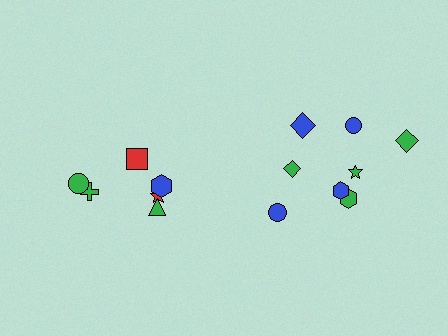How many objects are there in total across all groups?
There are 14 objects.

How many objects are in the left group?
There are 6 objects.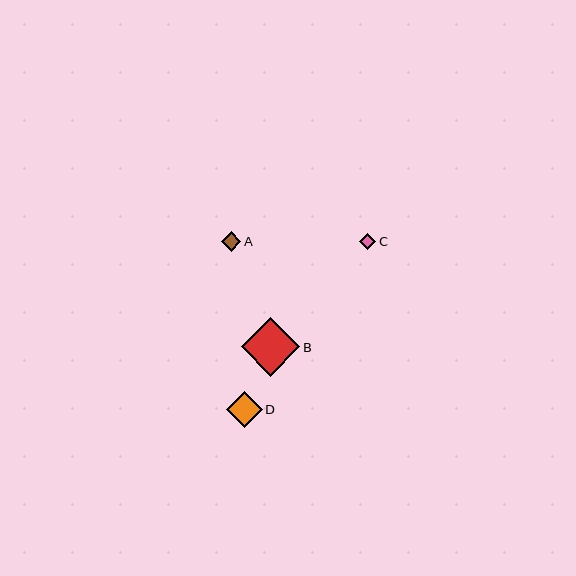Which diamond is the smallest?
Diamond C is the smallest with a size of approximately 16 pixels.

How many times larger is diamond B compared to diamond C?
Diamond B is approximately 3.6 times the size of diamond C.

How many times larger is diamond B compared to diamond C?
Diamond B is approximately 3.6 times the size of diamond C.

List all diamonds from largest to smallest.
From largest to smallest: B, D, A, C.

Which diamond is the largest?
Diamond B is the largest with a size of approximately 58 pixels.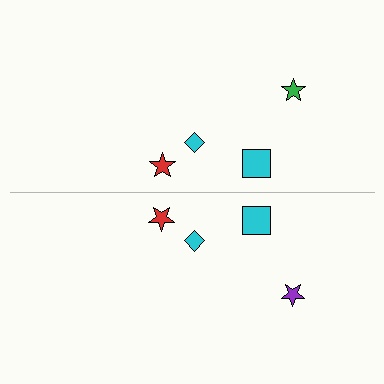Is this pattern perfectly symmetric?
No, the pattern is not perfectly symmetric. The purple star on the bottom side breaks the symmetry — its mirror counterpart is green.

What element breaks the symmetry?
The purple star on the bottom side breaks the symmetry — its mirror counterpart is green.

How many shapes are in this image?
There are 8 shapes in this image.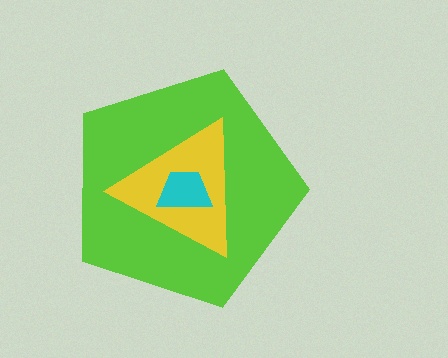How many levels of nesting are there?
3.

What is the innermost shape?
The cyan trapezoid.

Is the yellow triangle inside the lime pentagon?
Yes.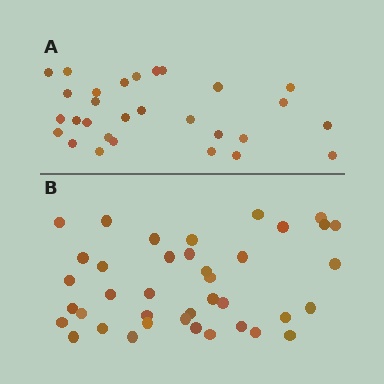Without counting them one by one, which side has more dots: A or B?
Region B (the bottom region) has more dots.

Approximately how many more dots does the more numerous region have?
Region B has roughly 10 or so more dots than region A.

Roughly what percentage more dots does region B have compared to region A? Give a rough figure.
About 35% more.